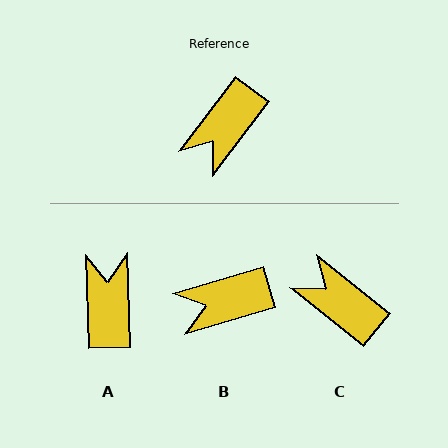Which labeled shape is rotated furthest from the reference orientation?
A, about 141 degrees away.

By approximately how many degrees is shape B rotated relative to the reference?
Approximately 36 degrees clockwise.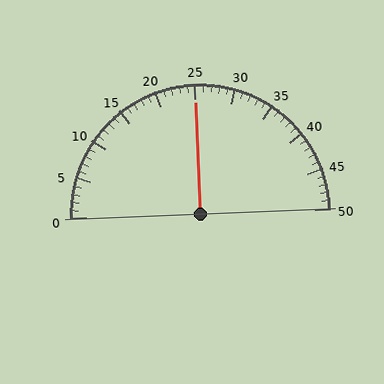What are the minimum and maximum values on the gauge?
The gauge ranges from 0 to 50.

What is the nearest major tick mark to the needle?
The nearest major tick mark is 25.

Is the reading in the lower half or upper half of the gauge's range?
The reading is in the upper half of the range (0 to 50).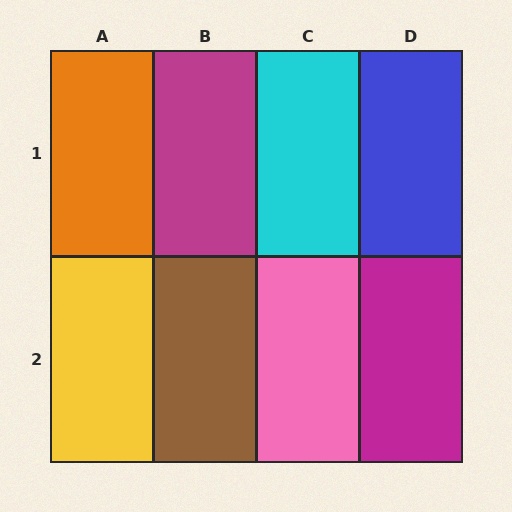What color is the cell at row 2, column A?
Yellow.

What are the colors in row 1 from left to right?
Orange, magenta, cyan, blue.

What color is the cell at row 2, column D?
Magenta.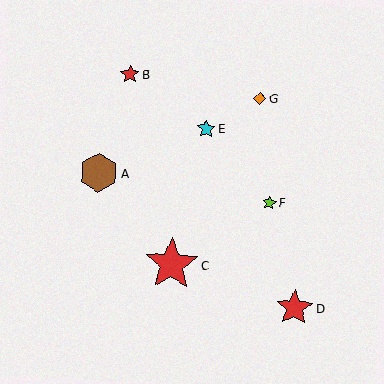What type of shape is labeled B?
Shape B is a red star.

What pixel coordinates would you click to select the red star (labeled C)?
Click at (171, 264) to select the red star C.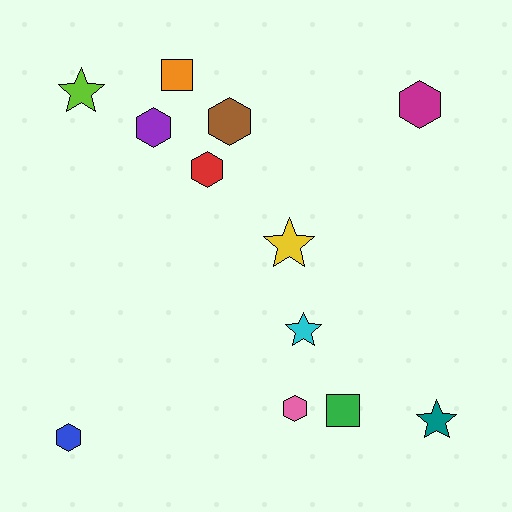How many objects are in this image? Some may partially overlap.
There are 12 objects.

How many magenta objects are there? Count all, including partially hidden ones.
There is 1 magenta object.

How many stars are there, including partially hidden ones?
There are 4 stars.